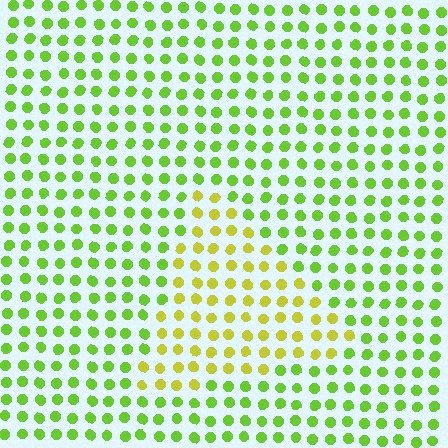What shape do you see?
I see a triangle.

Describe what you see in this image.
The image is filled with small lime elements in a uniform arrangement. A triangle-shaped region is visible where the elements are tinted to a slightly different hue, forming a subtle color boundary.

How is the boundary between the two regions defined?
The boundary is defined purely by a slight shift in hue (about 34 degrees). Spacing, size, and orientation are identical on both sides.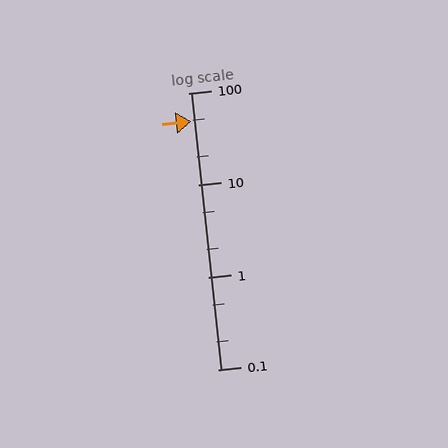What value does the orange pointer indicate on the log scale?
The pointer indicates approximately 49.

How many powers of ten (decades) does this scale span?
The scale spans 3 decades, from 0.1 to 100.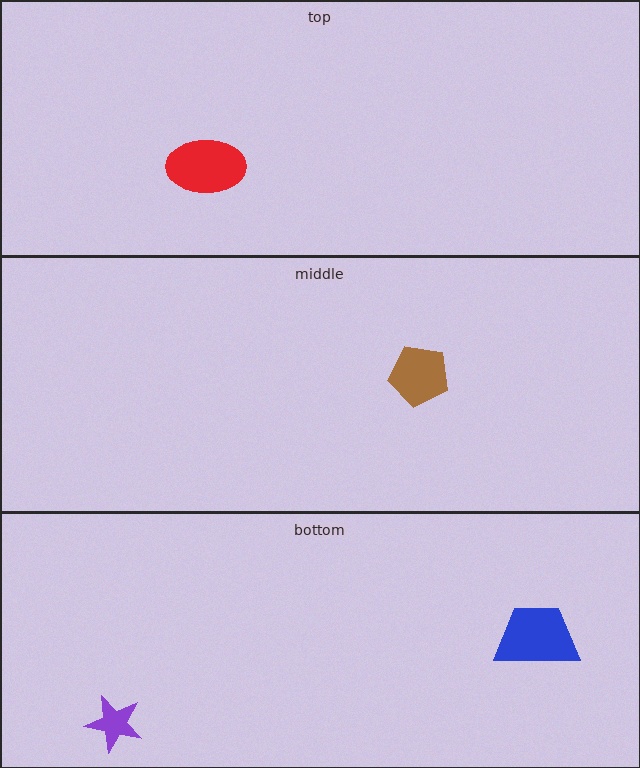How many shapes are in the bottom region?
2.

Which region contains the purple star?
The bottom region.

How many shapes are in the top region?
1.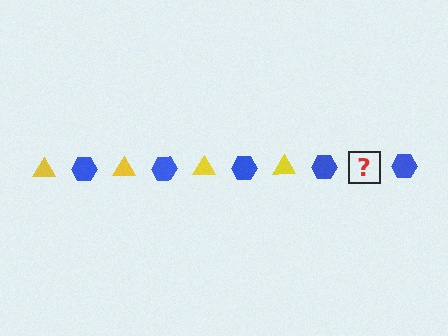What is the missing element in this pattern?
The missing element is a yellow triangle.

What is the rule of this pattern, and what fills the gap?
The rule is that the pattern alternates between yellow triangle and blue hexagon. The gap should be filled with a yellow triangle.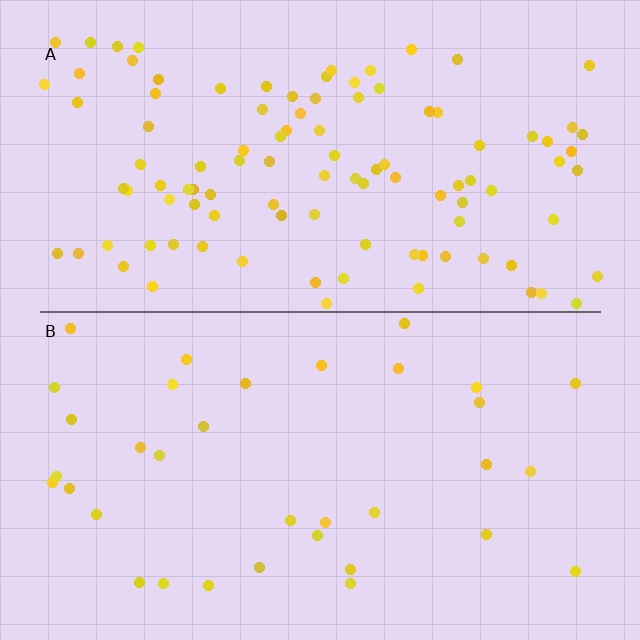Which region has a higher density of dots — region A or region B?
A (the top).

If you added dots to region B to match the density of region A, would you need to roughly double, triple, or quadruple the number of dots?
Approximately triple.